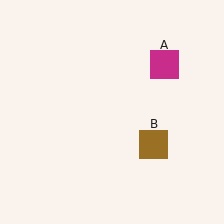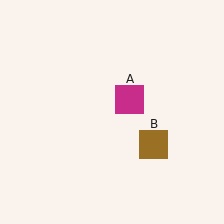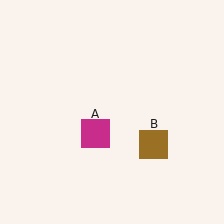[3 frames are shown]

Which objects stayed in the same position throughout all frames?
Brown square (object B) remained stationary.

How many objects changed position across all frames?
1 object changed position: magenta square (object A).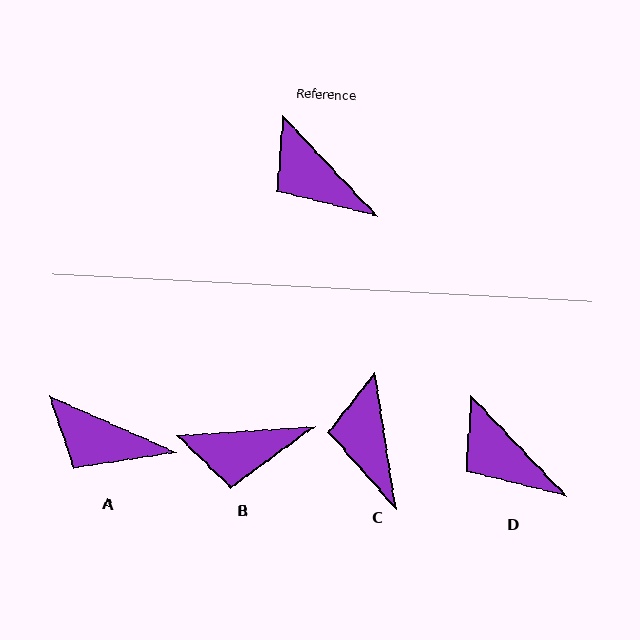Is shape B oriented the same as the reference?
No, it is off by about 50 degrees.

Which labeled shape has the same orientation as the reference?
D.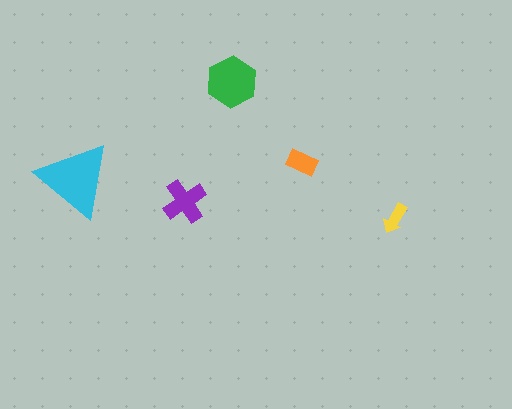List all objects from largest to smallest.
The cyan triangle, the green hexagon, the purple cross, the orange rectangle, the yellow arrow.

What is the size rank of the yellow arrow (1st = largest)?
5th.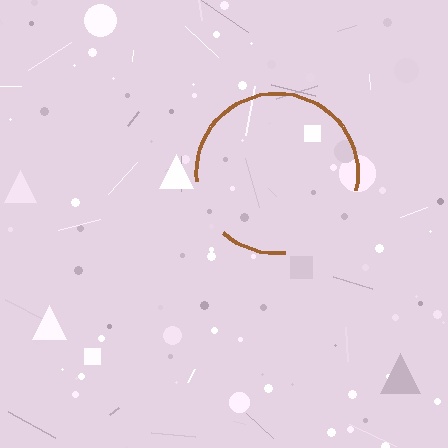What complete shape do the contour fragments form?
The contour fragments form a circle.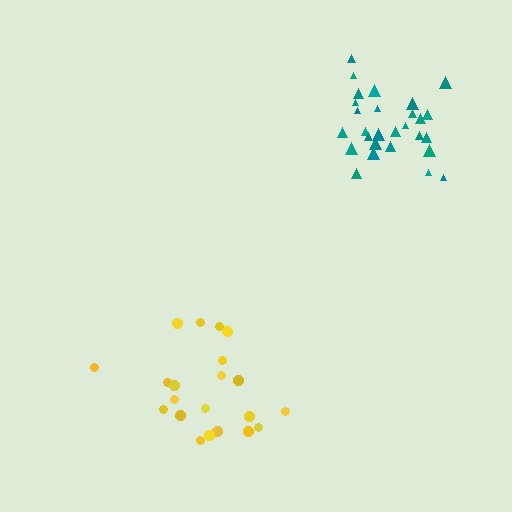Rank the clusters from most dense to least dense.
teal, yellow.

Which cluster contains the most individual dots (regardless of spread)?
Teal (28).